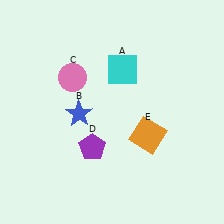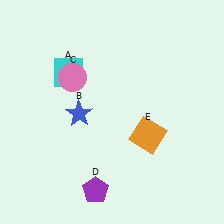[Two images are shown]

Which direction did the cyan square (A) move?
The cyan square (A) moved left.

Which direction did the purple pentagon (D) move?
The purple pentagon (D) moved down.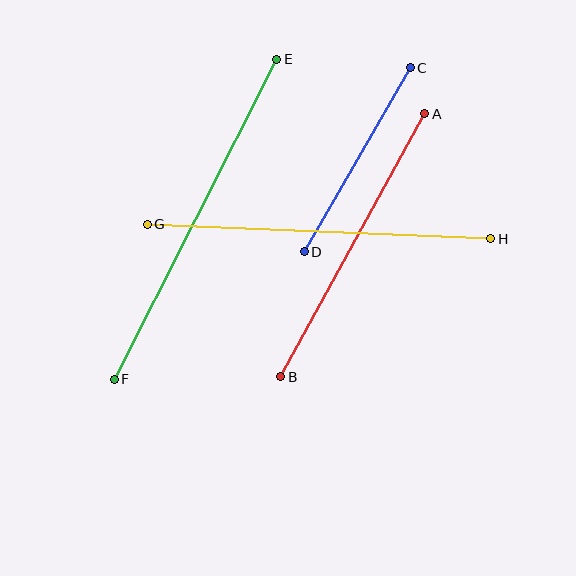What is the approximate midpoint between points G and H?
The midpoint is at approximately (319, 231) pixels.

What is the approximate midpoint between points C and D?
The midpoint is at approximately (357, 160) pixels.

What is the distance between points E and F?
The distance is approximately 359 pixels.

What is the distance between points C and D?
The distance is approximately 212 pixels.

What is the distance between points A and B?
The distance is approximately 300 pixels.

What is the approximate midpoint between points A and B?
The midpoint is at approximately (353, 245) pixels.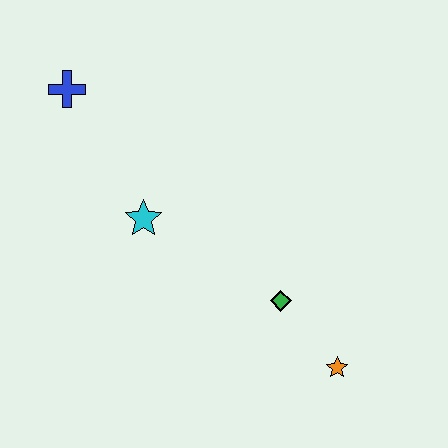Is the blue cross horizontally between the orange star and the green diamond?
No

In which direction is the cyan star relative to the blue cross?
The cyan star is below the blue cross.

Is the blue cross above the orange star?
Yes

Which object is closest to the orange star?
The green diamond is closest to the orange star.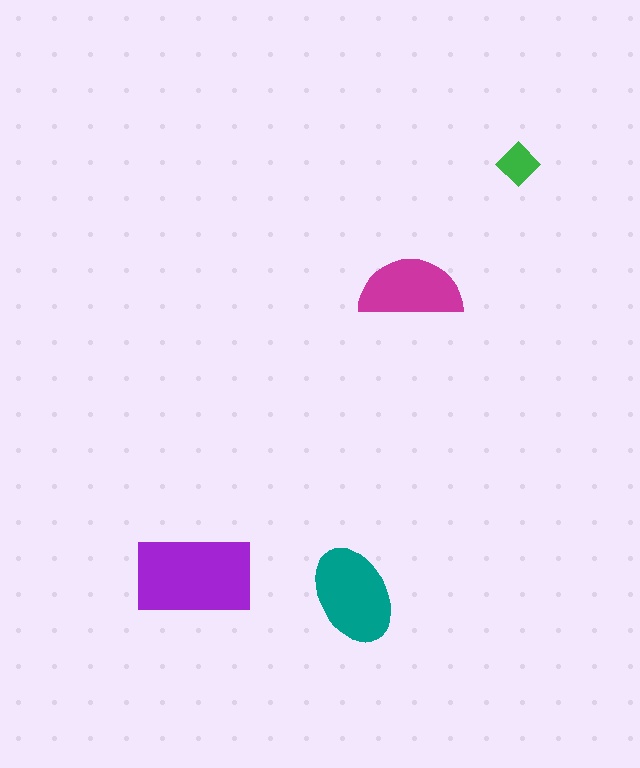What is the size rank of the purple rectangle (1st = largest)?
1st.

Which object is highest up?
The green diamond is topmost.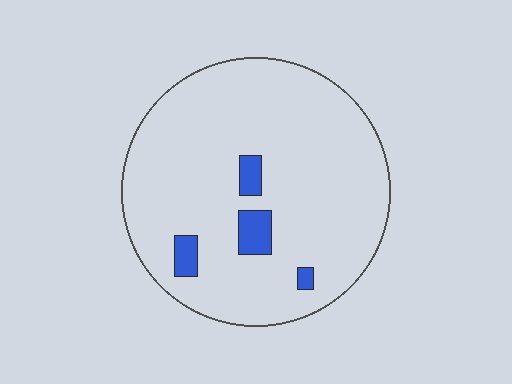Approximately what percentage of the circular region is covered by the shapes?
Approximately 5%.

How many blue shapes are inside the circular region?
4.